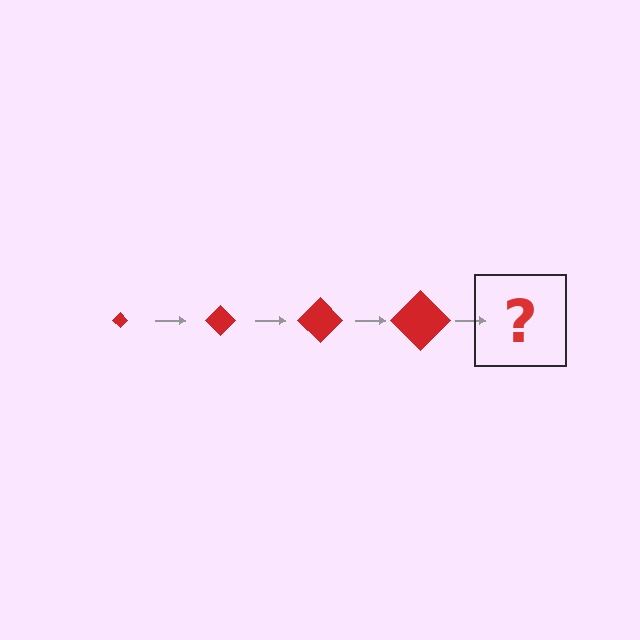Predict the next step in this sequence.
The next step is a red diamond, larger than the previous one.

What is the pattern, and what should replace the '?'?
The pattern is that the diamond gets progressively larger each step. The '?' should be a red diamond, larger than the previous one.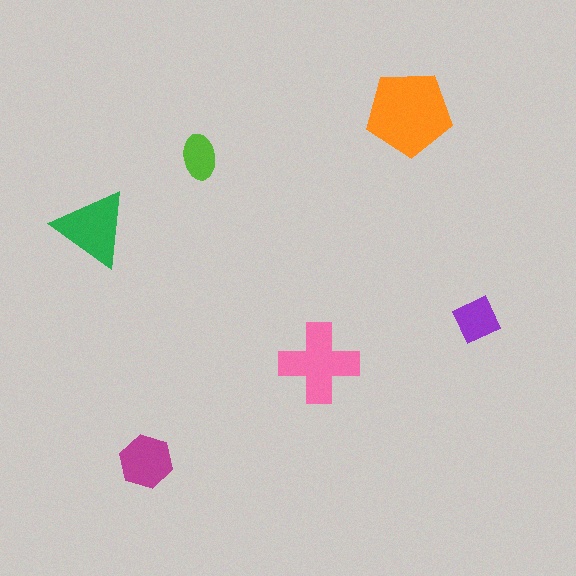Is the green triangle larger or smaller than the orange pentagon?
Smaller.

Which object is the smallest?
The lime ellipse.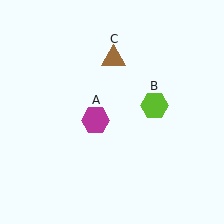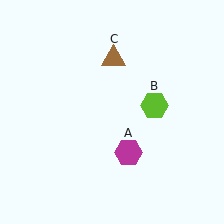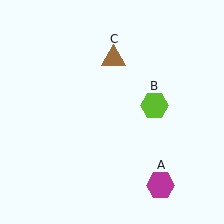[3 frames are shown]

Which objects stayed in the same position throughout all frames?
Lime hexagon (object B) and brown triangle (object C) remained stationary.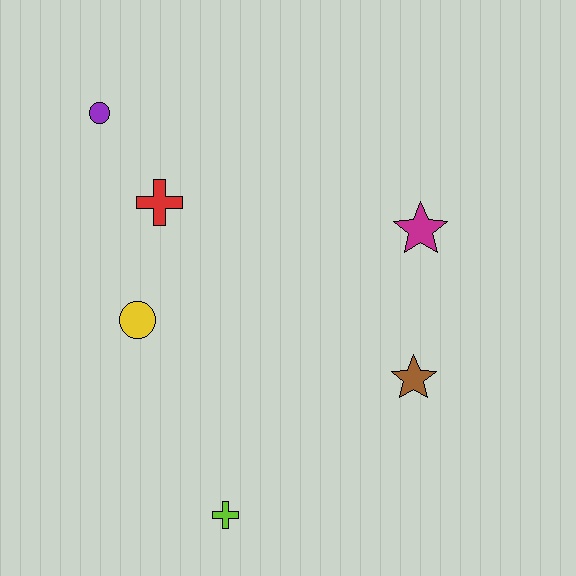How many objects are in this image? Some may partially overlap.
There are 6 objects.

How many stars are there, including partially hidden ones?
There are 2 stars.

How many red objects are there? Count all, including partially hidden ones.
There is 1 red object.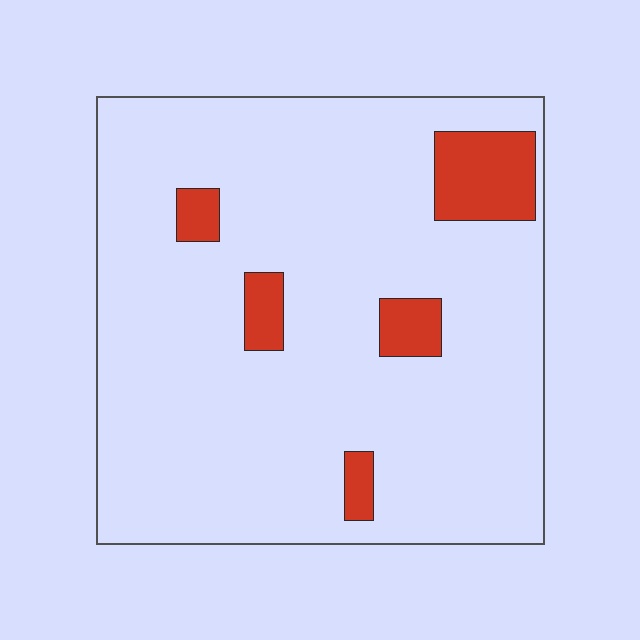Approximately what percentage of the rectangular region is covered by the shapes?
Approximately 10%.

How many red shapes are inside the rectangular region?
5.